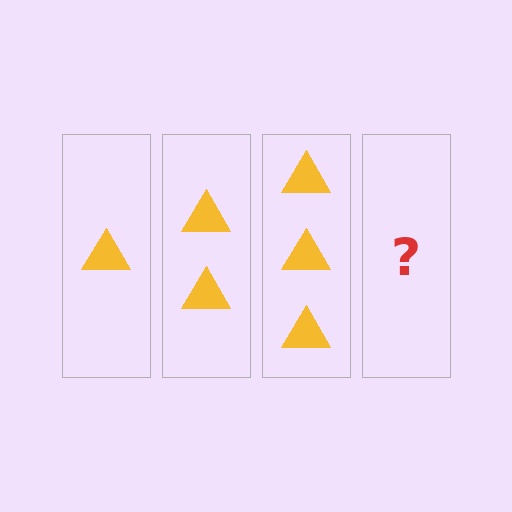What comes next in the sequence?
The next element should be 4 triangles.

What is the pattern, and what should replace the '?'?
The pattern is that each step adds one more triangle. The '?' should be 4 triangles.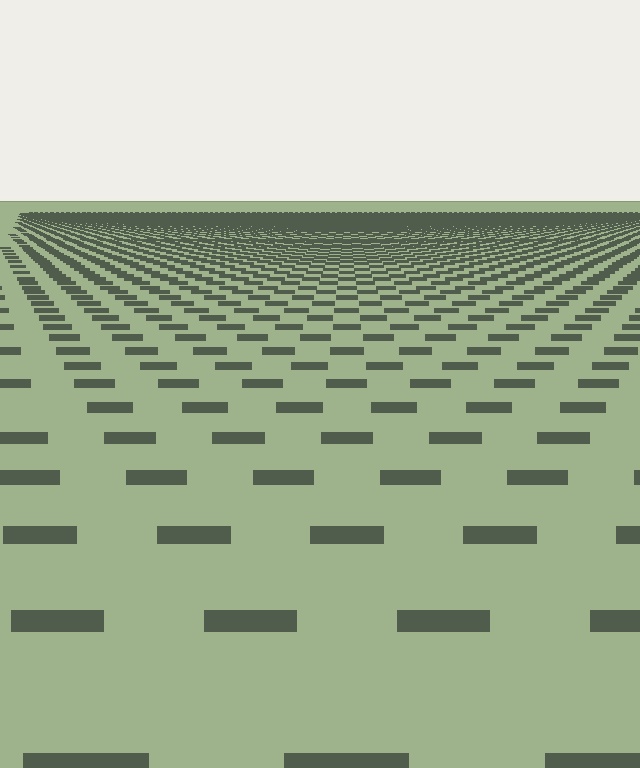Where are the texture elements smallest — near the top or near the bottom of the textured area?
Near the top.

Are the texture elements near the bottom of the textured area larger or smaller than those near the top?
Larger. Near the bottom, elements are closer to the viewer and appear at a bigger on-screen size.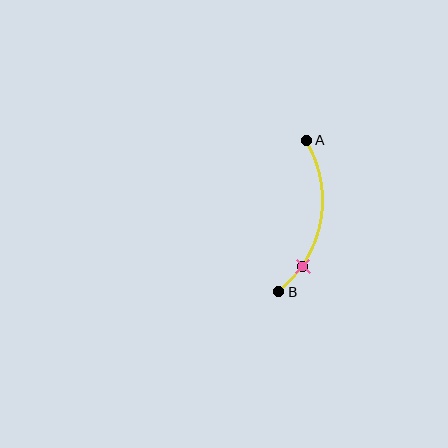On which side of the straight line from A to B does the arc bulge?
The arc bulges to the right of the straight line connecting A and B.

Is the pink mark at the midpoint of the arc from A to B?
No. The pink mark lies on the arc but is closer to endpoint B. The arc midpoint would be at the point on the curve equidistant along the arc from both A and B.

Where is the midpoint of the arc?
The arc midpoint is the point on the curve farthest from the straight line joining A and B. It sits to the right of that line.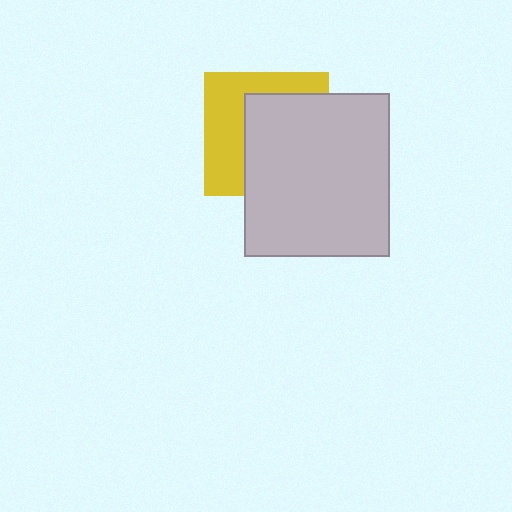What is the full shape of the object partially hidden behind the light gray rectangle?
The partially hidden object is a yellow square.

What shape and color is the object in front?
The object in front is a light gray rectangle.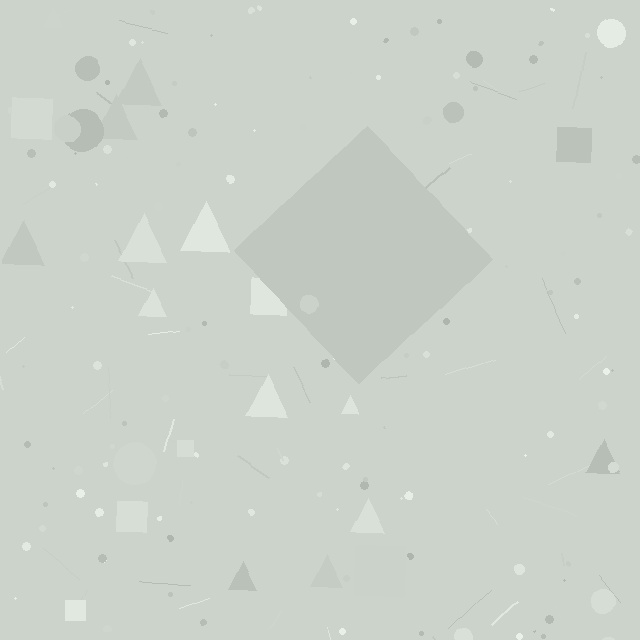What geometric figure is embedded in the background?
A diamond is embedded in the background.